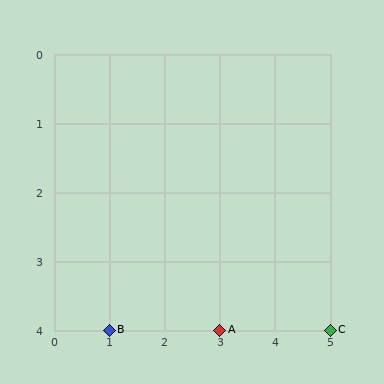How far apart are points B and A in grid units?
Points B and A are 2 columns apart.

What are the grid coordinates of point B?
Point B is at grid coordinates (1, 4).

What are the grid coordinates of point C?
Point C is at grid coordinates (5, 4).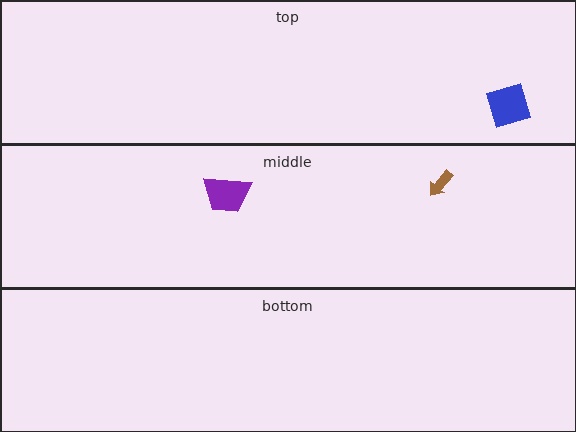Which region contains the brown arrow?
The middle region.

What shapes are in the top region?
The blue diamond.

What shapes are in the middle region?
The brown arrow, the purple trapezoid.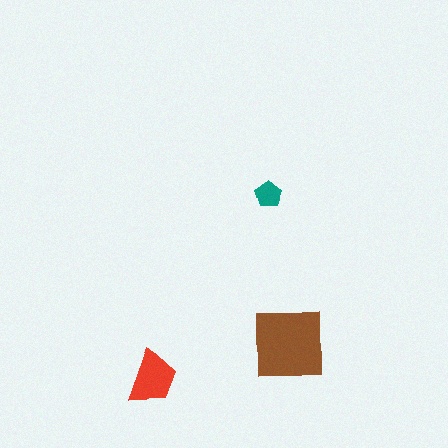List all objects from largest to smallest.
The brown square, the red trapezoid, the teal pentagon.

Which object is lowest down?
The red trapezoid is bottommost.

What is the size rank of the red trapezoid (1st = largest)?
2nd.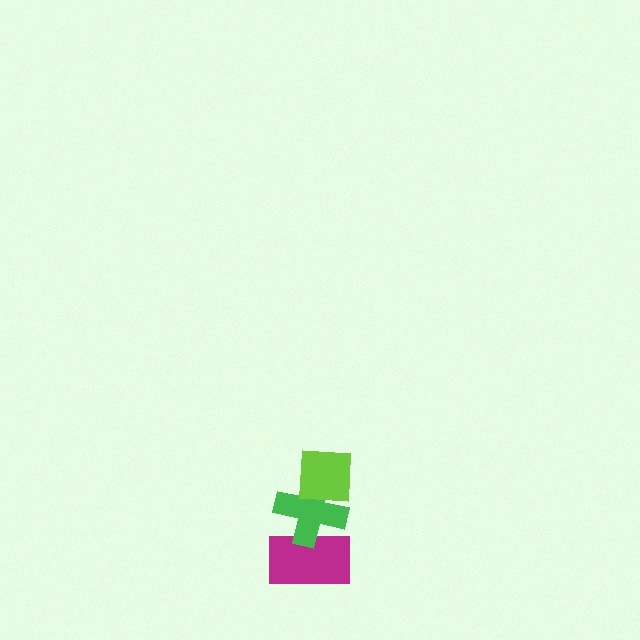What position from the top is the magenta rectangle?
The magenta rectangle is 3rd from the top.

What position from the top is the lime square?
The lime square is 1st from the top.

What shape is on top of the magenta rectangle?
The green cross is on top of the magenta rectangle.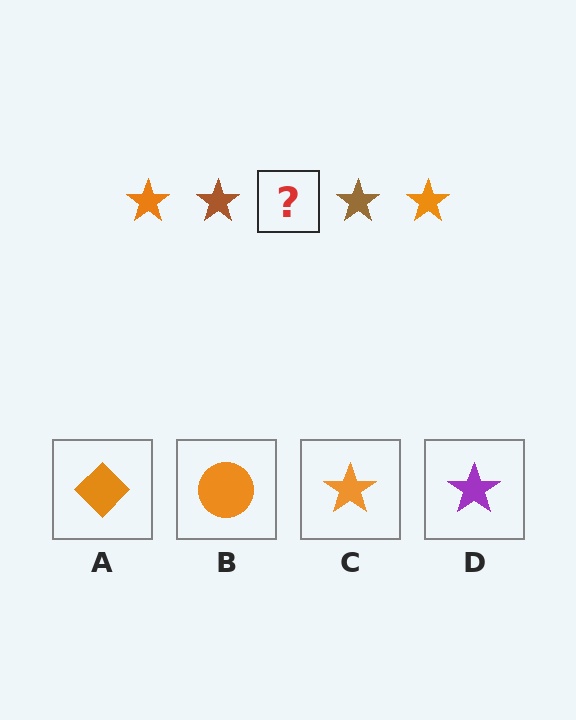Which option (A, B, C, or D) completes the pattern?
C.